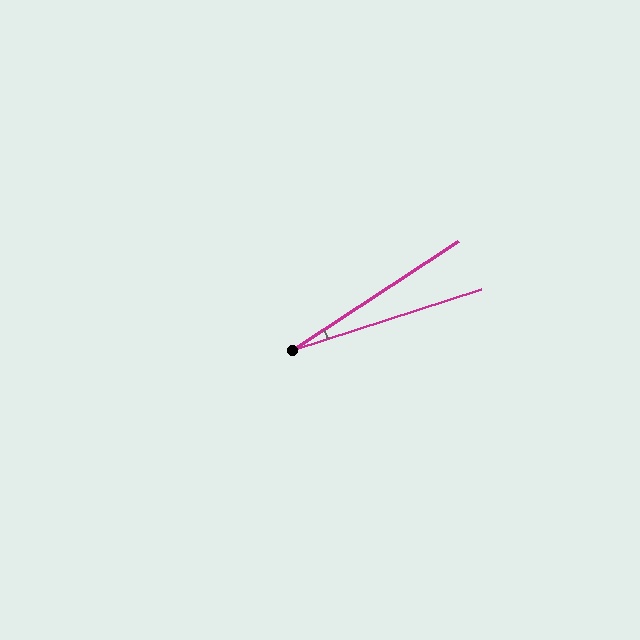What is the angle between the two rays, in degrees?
Approximately 15 degrees.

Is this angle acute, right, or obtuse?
It is acute.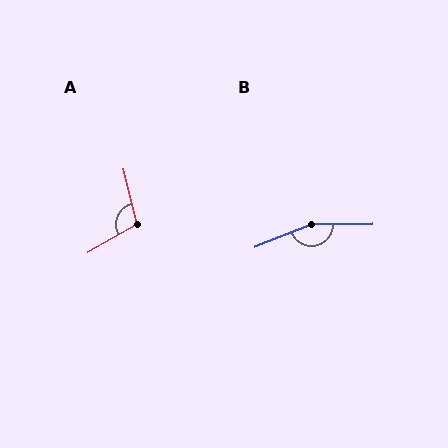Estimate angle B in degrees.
Approximately 159 degrees.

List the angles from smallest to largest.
A (106°), B (159°).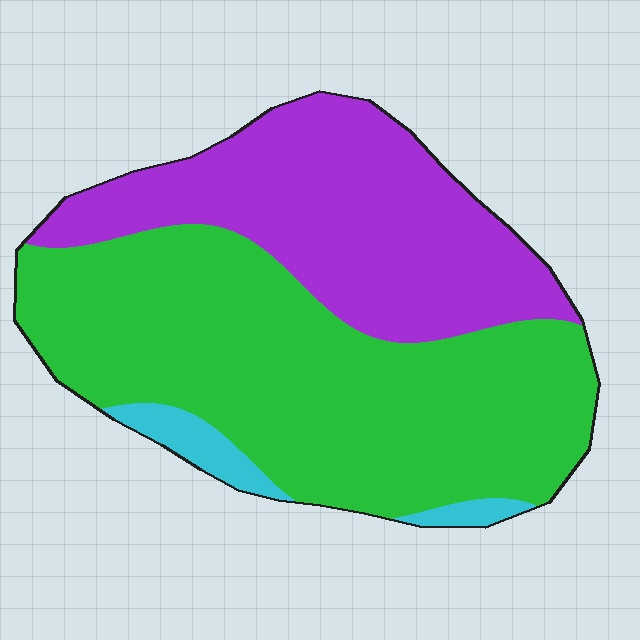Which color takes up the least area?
Cyan, at roughly 5%.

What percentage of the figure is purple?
Purple takes up between a quarter and a half of the figure.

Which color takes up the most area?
Green, at roughly 60%.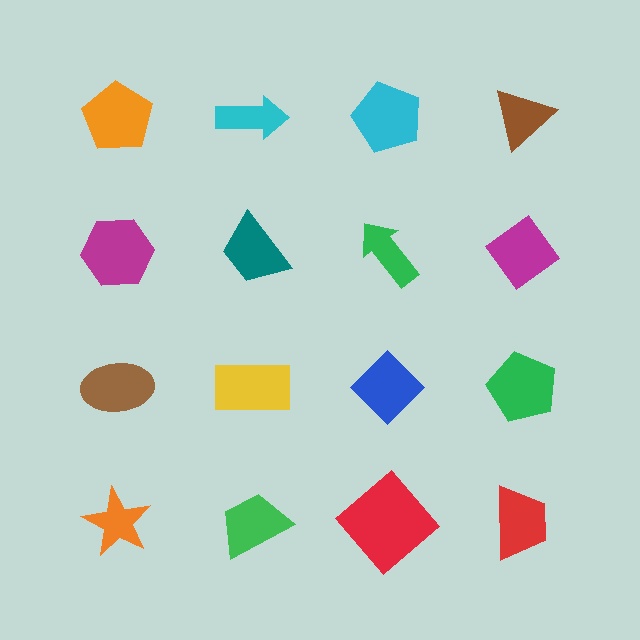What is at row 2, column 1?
A magenta hexagon.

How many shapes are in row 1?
4 shapes.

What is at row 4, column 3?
A red diamond.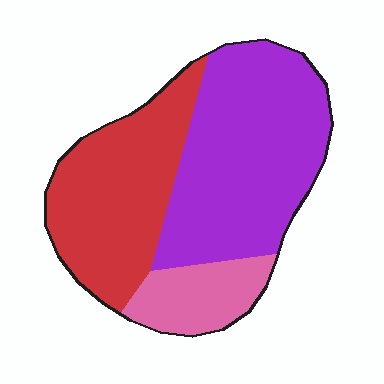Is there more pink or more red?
Red.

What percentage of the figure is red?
Red takes up between a third and a half of the figure.